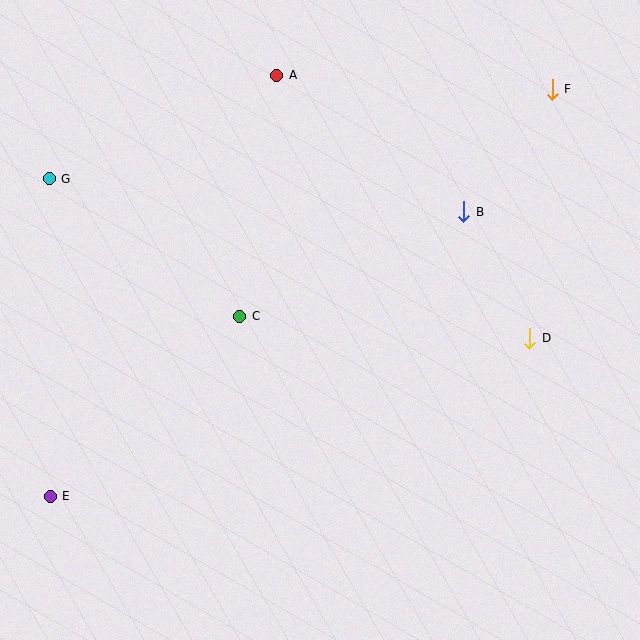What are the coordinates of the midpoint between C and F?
The midpoint between C and F is at (396, 203).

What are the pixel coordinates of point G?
Point G is at (49, 179).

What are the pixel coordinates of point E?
Point E is at (50, 496).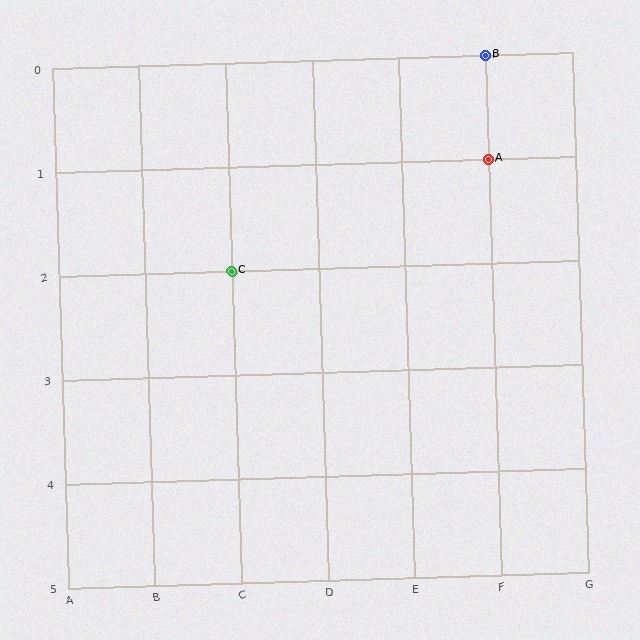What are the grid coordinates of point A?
Point A is at grid coordinates (F, 1).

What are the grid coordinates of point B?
Point B is at grid coordinates (F, 0).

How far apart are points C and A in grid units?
Points C and A are 3 columns and 1 row apart (about 3.2 grid units diagonally).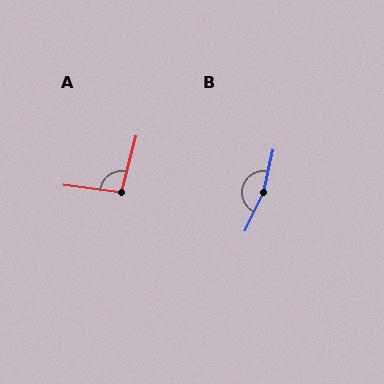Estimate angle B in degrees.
Approximately 167 degrees.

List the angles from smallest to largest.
A (97°), B (167°).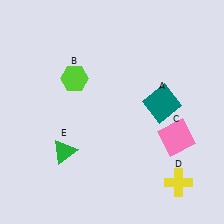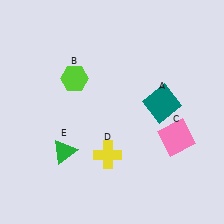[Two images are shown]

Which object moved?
The yellow cross (D) moved left.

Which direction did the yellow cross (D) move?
The yellow cross (D) moved left.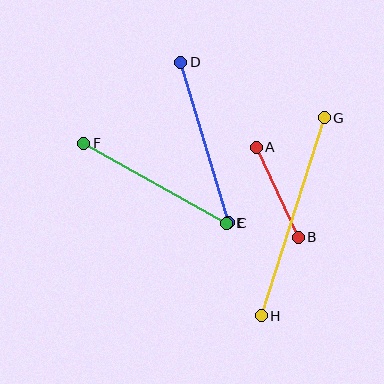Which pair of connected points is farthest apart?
Points G and H are farthest apart.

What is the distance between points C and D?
The distance is approximately 167 pixels.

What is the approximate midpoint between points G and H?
The midpoint is at approximately (293, 217) pixels.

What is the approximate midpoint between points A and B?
The midpoint is at approximately (277, 192) pixels.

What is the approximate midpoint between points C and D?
The midpoint is at approximately (205, 142) pixels.